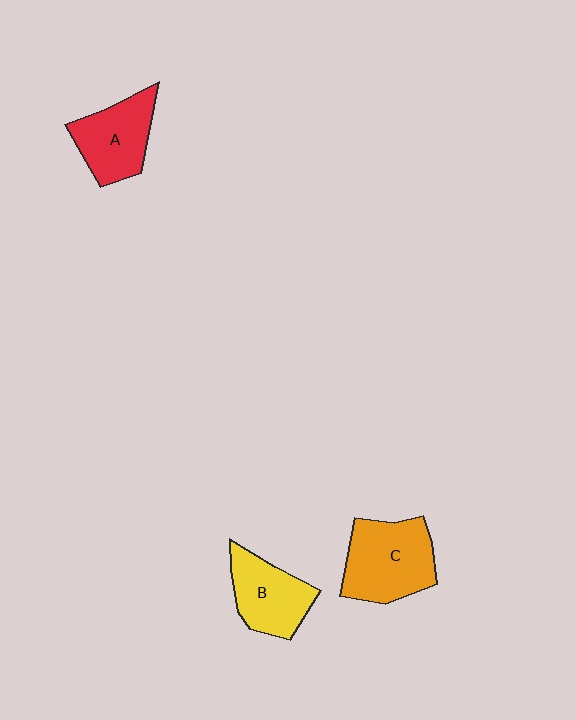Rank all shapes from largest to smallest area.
From largest to smallest: C (orange), A (red), B (yellow).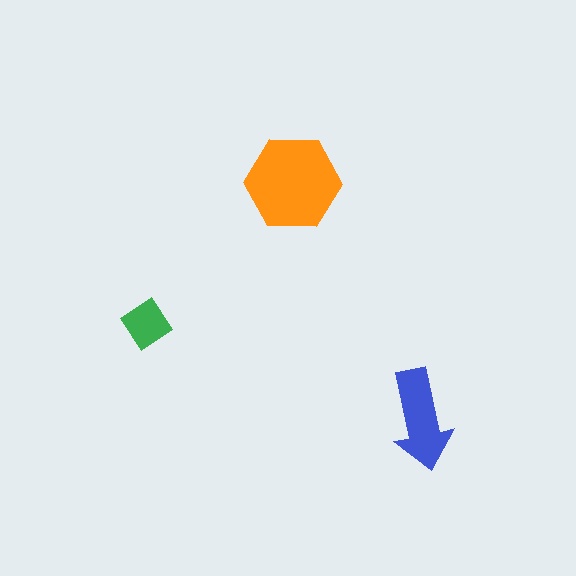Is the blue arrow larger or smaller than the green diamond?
Larger.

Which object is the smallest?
The green diamond.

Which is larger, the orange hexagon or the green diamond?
The orange hexagon.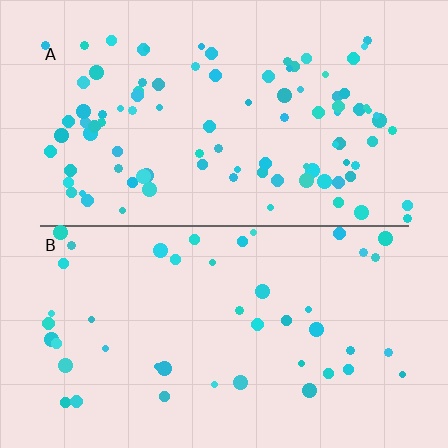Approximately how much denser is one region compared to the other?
Approximately 2.2× — region A over region B.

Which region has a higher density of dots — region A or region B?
A (the top).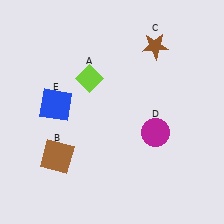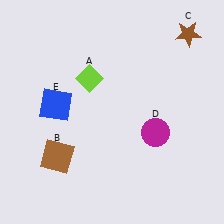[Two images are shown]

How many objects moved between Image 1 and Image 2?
1 object moved between the two images.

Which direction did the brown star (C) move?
The brown star (C) moved right.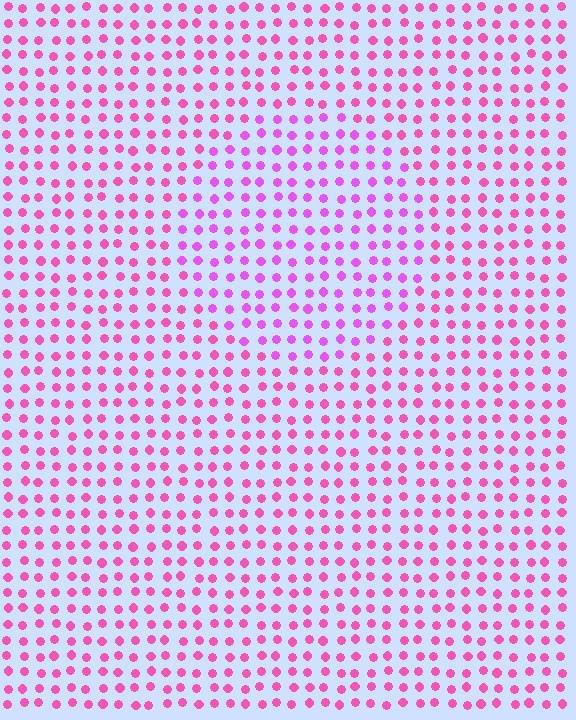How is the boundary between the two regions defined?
The boundary is defined purely by a slight shift in hue (about 26 degrees). Spacing, size, and orientation are identical on both sides.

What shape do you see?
I see a circle.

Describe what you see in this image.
The image is filled with small pink elements in a uniform arrangement. A circle-shaped region is visible where the elements are tinted to a slightly different hue, forming a subtle color boundary.